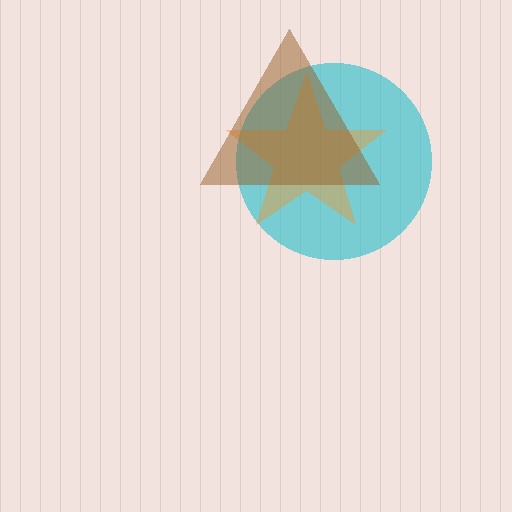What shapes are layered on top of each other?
The layered shapes are: a cyan circle, an orange star, a brown triangle.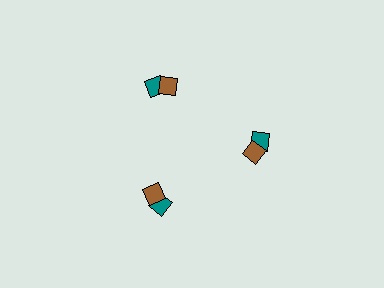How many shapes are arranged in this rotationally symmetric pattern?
There are 6 shapes, arranged in 3 groups of 2.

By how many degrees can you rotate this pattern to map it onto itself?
The pattern maps onto itself every 120 degrees of rotation.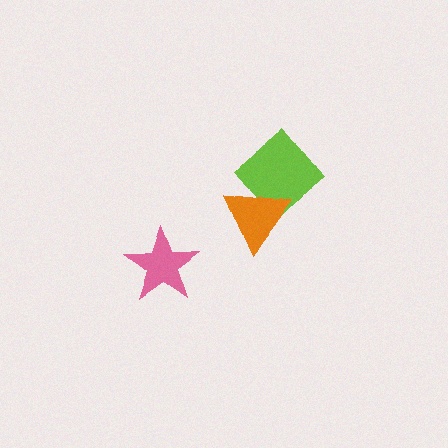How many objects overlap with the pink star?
0 objects overlap with the pink star.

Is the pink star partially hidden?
No, no other shape covers it.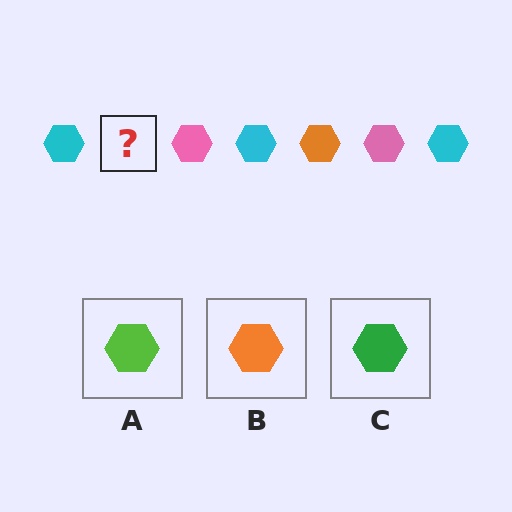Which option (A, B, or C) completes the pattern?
B.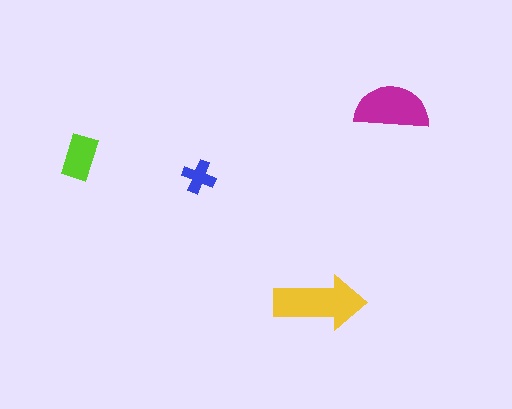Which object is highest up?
The magenta semicircle is topmost.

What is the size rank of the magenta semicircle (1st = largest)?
2nd.